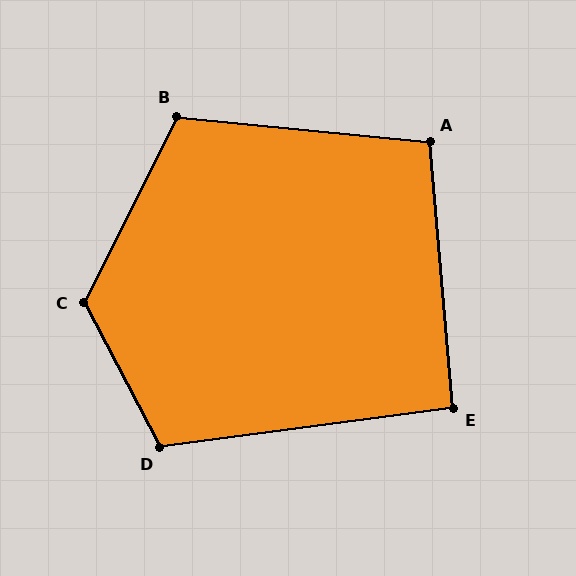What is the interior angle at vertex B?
Approximately 111 degrees (obtuse).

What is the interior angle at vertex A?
Approximately 100 degrees (obtuse).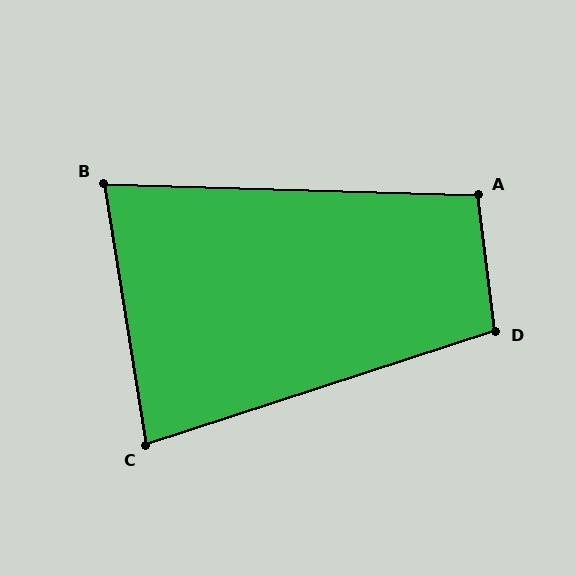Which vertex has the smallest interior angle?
B, at approximately 79 degrees.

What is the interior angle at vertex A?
Approximately 99 degrees (obtuse).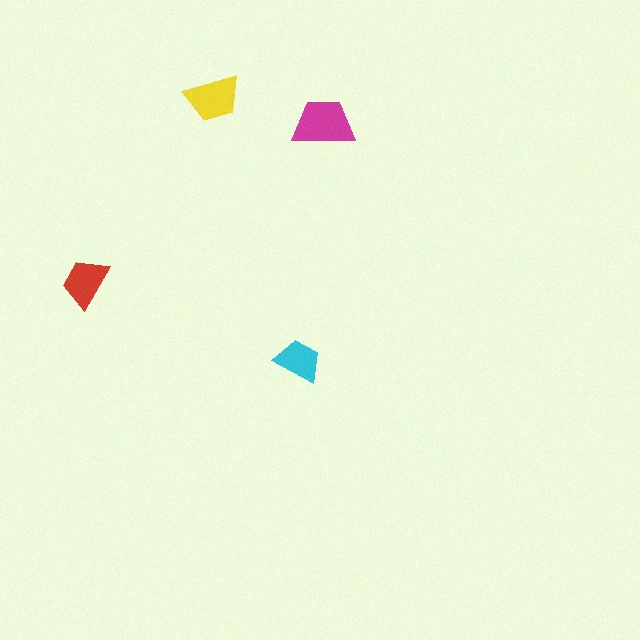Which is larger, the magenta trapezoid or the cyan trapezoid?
The magenta one.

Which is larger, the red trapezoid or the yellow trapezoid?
The yellow one.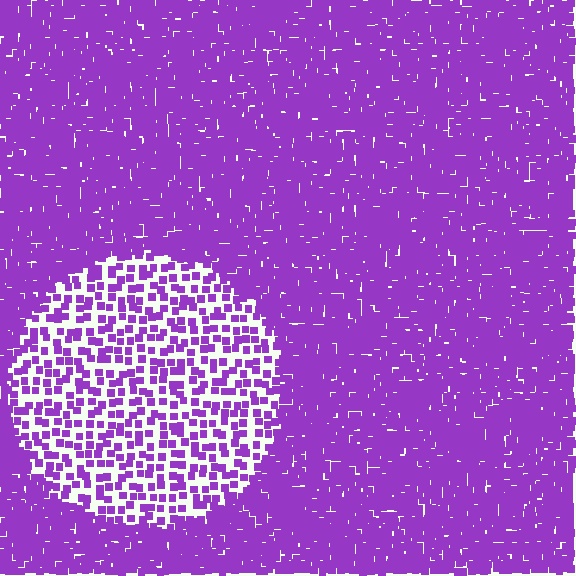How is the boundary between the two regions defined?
The boundary is defined by a change in element density (approximately 2.8x ratio). All elements are the same color, size, and shape.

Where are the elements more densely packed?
The elements are more densely packed outside the circle boundary.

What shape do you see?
I see a circle.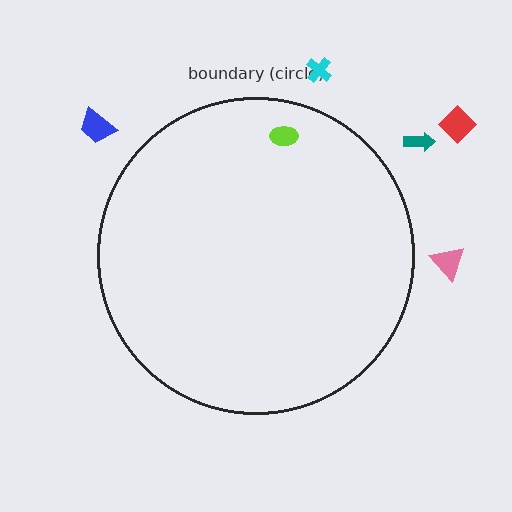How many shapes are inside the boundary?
1 inside, 5 outside.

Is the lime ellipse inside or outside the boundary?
Inside.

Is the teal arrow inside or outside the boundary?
Outside.